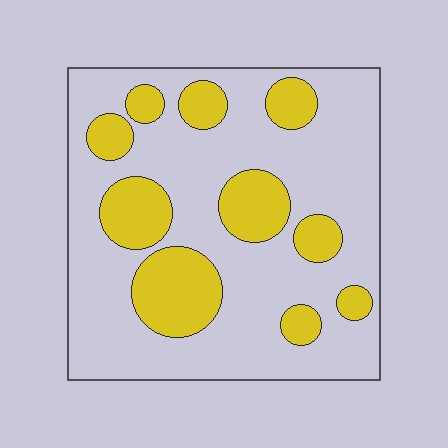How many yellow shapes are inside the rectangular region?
10.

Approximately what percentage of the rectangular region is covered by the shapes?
Approximately 25%.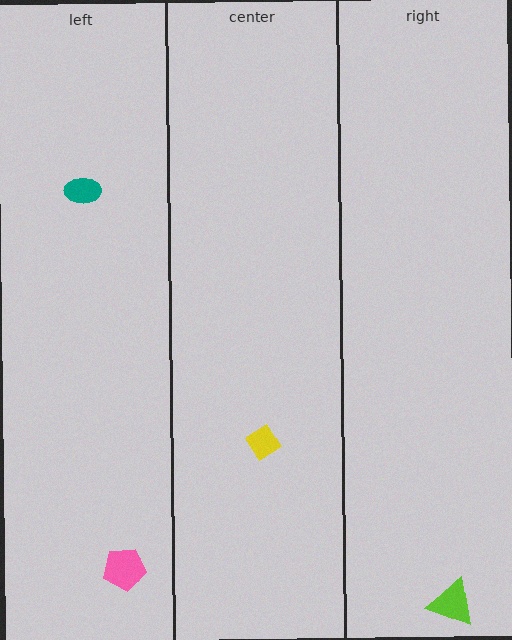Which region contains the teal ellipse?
The left region.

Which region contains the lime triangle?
The right region.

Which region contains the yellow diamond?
The center region.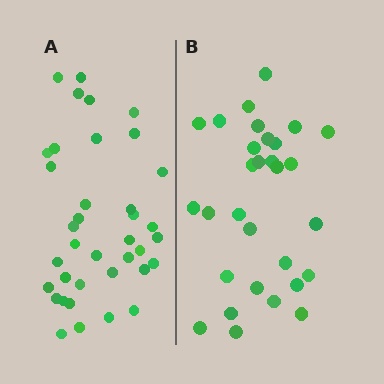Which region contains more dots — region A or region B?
Region A (the left region) has more dots.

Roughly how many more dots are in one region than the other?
Region A has roughly 8 or so more dots than region B.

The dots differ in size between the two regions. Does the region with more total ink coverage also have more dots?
No. Region B has more total ink coverage because its dots are larger, but region A actually contains more individual dots. Total area can be misleading — the number of items is what matters here.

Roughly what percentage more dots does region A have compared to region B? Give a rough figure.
About 25% more.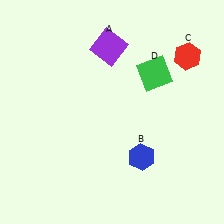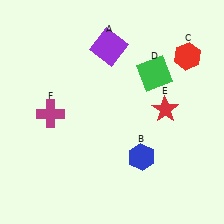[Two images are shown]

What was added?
A red star (E), a magenta cross (F) were added in Image 2.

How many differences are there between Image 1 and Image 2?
There are 2 differences between the two images.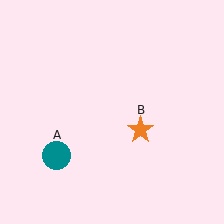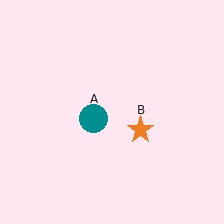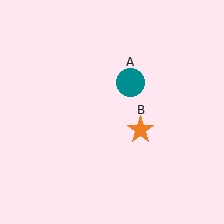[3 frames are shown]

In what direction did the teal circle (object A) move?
The teal circle (object A) moved up and to the right.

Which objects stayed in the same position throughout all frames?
Orange star (object B) remained stationary.